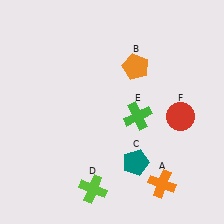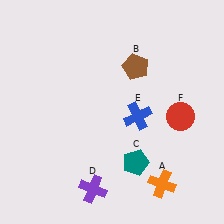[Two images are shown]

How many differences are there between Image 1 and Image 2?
There are 3 differences between the two images.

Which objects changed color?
B changed from orange to brown. D changed from lime to purple. E changed from green to blue.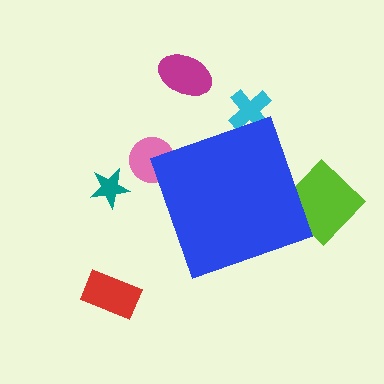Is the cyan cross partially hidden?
Yes, the cyan cross is partially hidden behind the blue diamond.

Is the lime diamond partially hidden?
Yes, the lime diamond is partially hidden behind the blue diamond.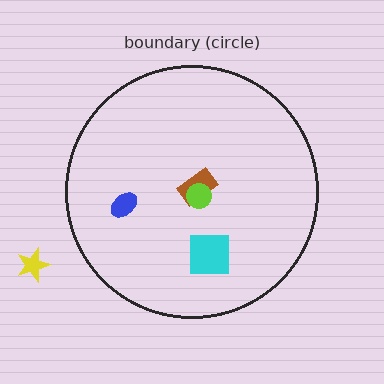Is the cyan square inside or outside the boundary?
Inside.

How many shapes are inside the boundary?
4 inside, 1 outside.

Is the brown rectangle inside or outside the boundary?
Inside.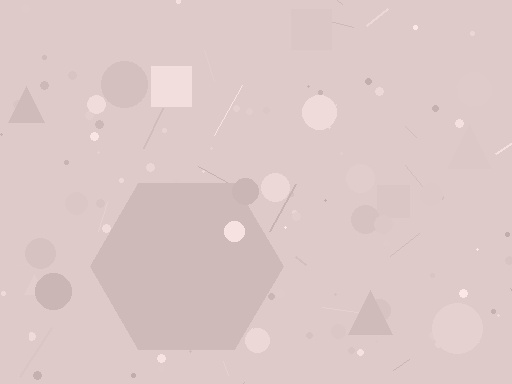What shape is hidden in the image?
A hexagon is hidden in the image.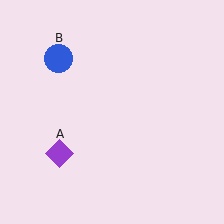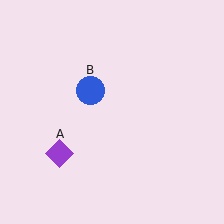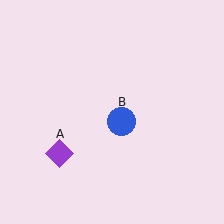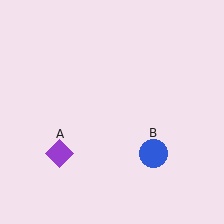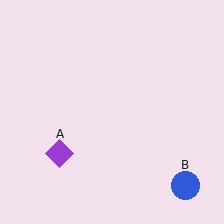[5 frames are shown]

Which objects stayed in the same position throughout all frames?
Purple diamond (object A) remained stationary.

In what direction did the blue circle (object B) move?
The blue circle (object B) moved down and to the right.